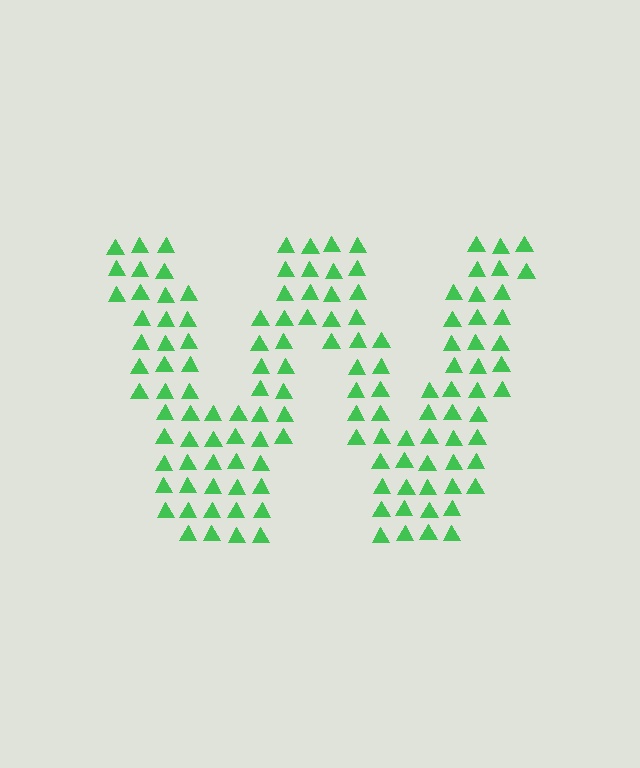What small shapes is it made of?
It is made of small triangles.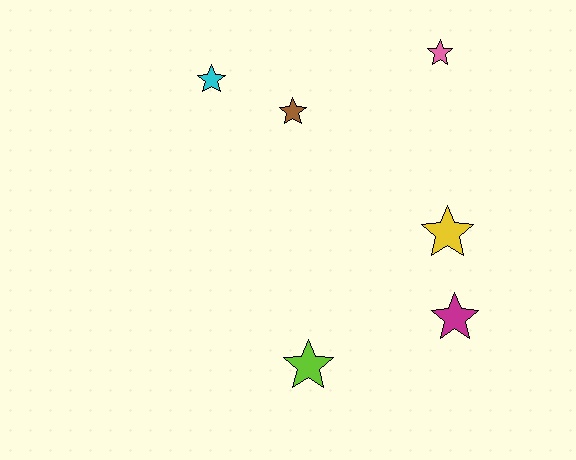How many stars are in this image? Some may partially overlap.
There are 6 stars.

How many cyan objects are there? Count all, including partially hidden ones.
There is 1 cyan object.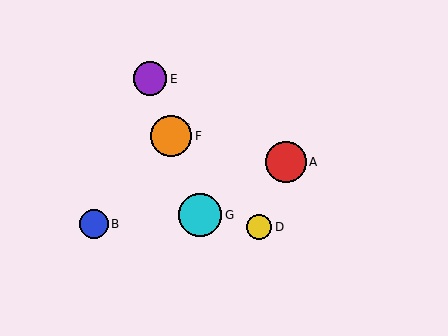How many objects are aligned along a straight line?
4 objects (C, E, F, G) are aligned along a straight line.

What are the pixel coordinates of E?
Object E is at (150, 79).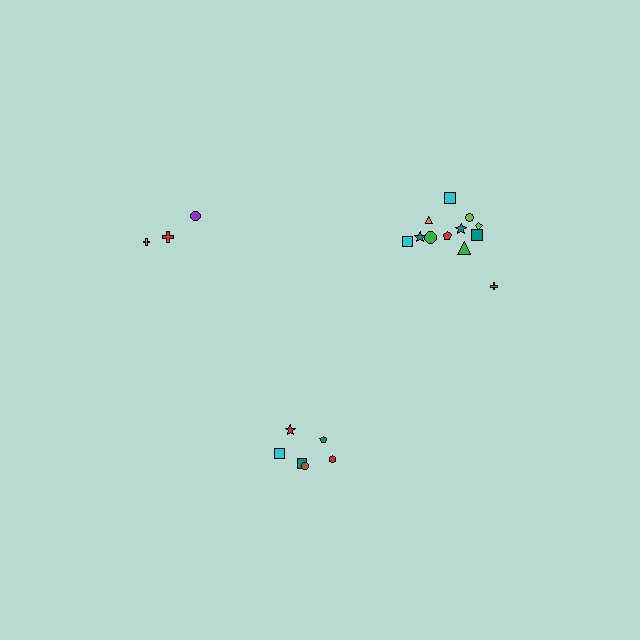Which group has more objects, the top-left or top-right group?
The top-right group.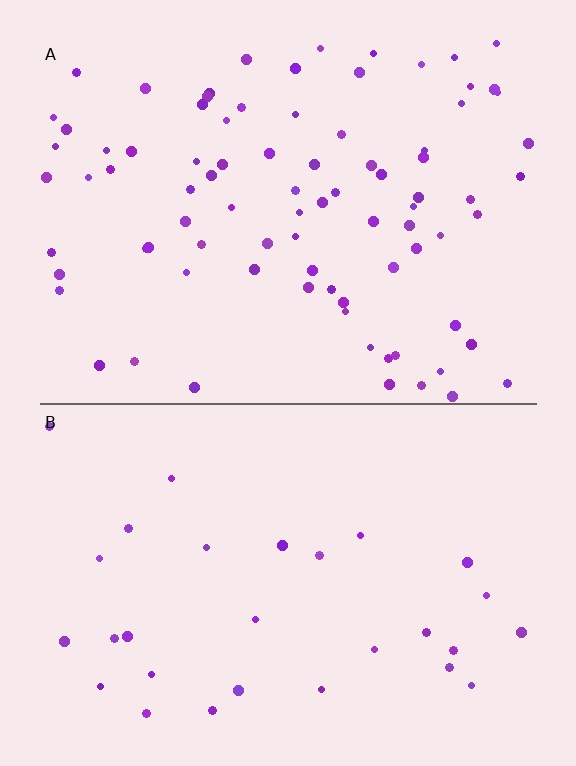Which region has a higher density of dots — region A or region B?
A (the top).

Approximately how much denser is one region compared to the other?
Approximately 2.9× — region A over region B.